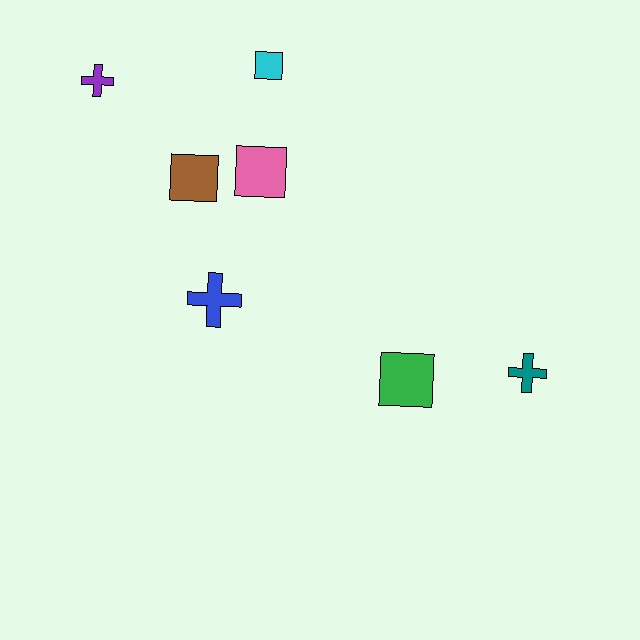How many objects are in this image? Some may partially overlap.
There are 7 objects.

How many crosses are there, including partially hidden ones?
There are 3 crosses.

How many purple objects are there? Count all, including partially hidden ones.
There is 1 purple object.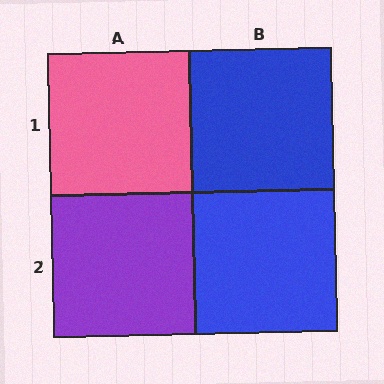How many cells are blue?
2 cells are blue.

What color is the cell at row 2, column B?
Blue.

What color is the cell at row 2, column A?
Purple.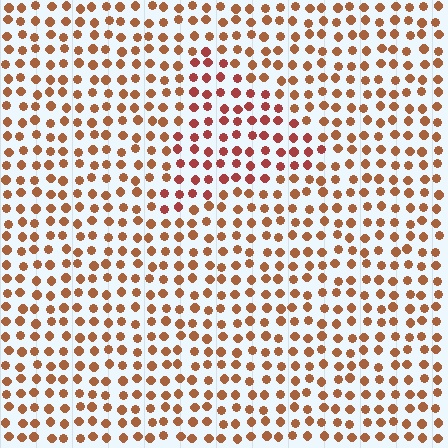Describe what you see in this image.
The image is filled with small brown elements in a uniform arrangement. A triangle-shaped region is visible where the elements are tinted to a slightly different hue, forming a subtle color boundary.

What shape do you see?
I see a triangle.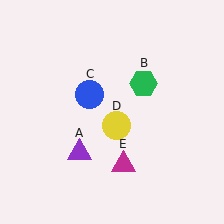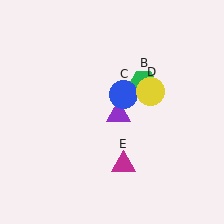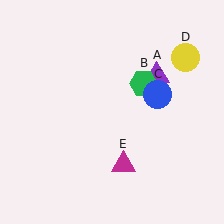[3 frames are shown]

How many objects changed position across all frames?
3 objects changed position: purple triangle (object A), blue circle (object C), yellow circle (object D).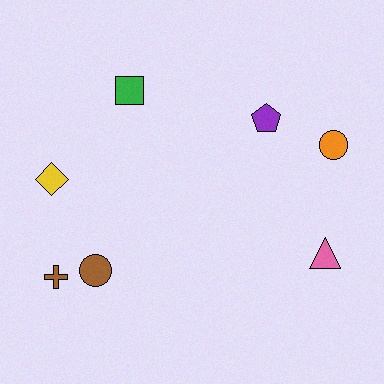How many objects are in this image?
There are 7 objects.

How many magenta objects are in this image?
There are no magenta objects.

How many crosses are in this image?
There is 1 cross.